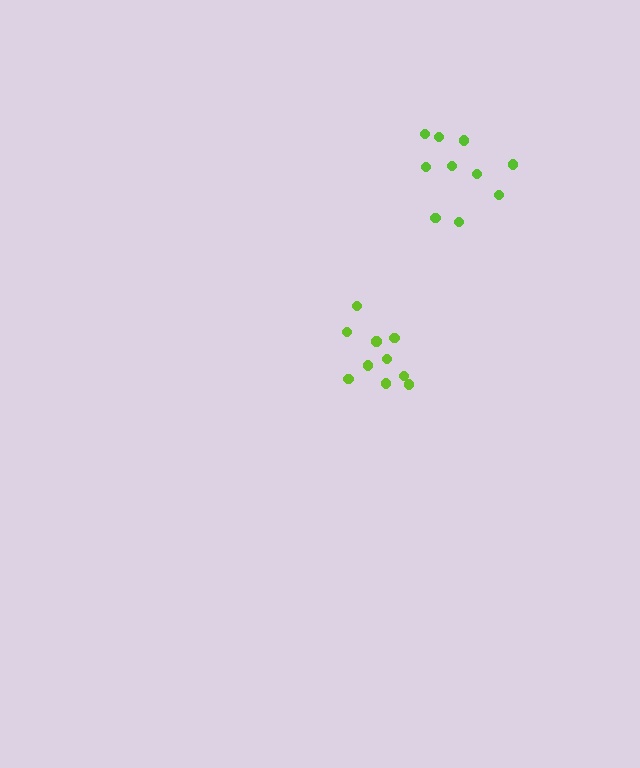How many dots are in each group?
Group 1: 10 dots, Group 2: 10 dots (20 total).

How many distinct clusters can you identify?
There are 2 distinct clusters.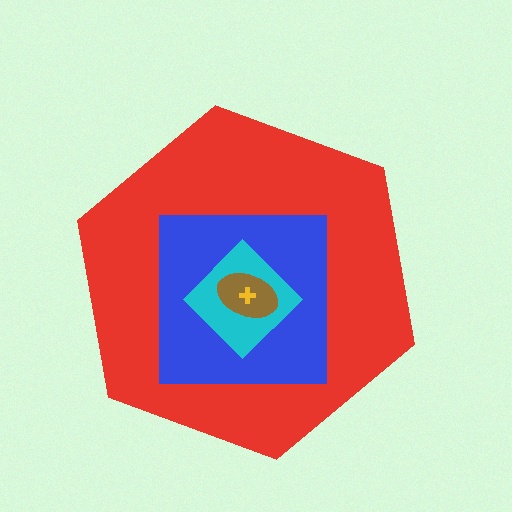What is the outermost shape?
The red hexagon.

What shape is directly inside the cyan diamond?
The brown ellipse.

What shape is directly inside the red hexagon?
The blue square.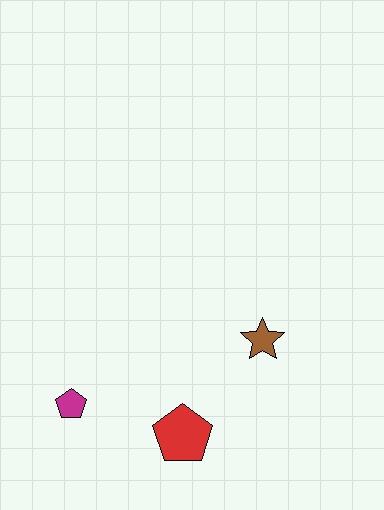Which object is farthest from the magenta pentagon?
The brown star is farthest from the magenta pentagon.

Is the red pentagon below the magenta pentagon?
Yes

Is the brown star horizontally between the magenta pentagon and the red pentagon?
No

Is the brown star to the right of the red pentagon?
Yes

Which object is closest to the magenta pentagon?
The red pentagon is closest to the magenta pentagon.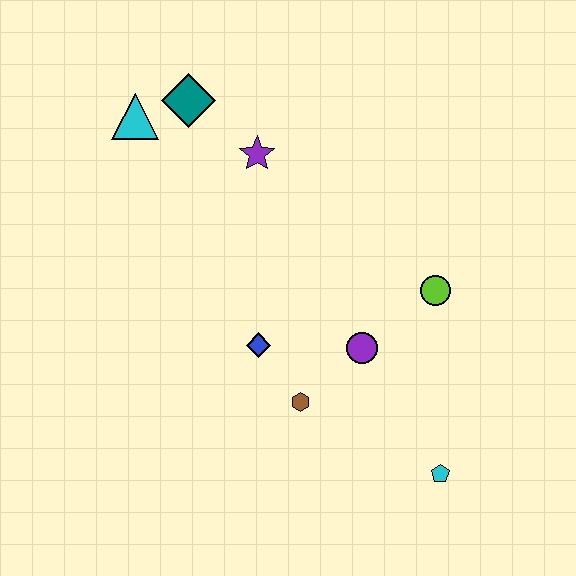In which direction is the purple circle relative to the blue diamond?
The purple circle is to the right of the blue diamond.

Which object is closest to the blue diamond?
The brown hexagon is closest to the blue diamond.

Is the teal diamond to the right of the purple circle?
No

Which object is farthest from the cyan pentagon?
The cyan triangle is farthest from the cyan pentagon.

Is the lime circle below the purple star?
Yes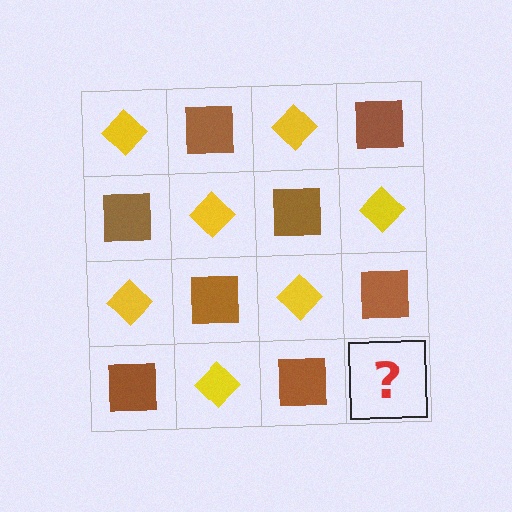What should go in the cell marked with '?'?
The missing cell should contain a yellow diamond.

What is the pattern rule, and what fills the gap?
The rule is that it alternates yellow diamond and brown square in a checkerboard pattern. The gap should be filled with a yellow diamond.